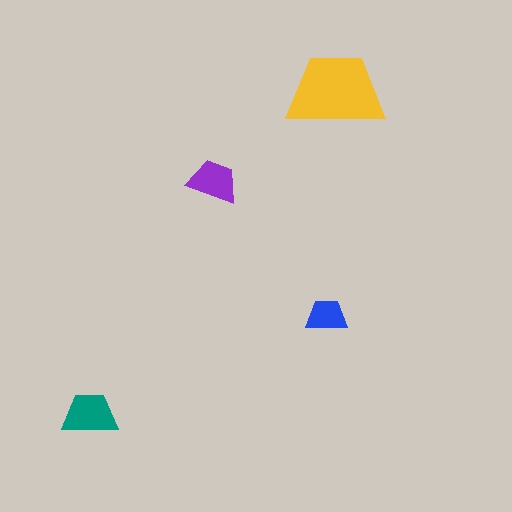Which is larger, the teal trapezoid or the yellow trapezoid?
The yellow one.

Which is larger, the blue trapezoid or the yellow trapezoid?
The yellow one.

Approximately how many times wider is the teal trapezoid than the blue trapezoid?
About 1.5 times wider.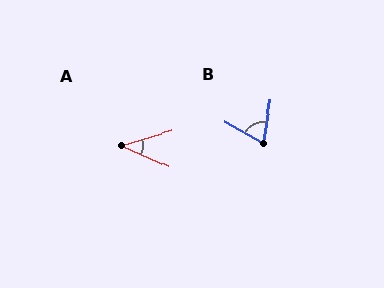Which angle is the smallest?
A, at approximately 40 degrees.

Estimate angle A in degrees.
Approximately 40 degrees.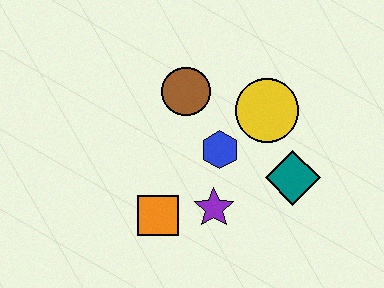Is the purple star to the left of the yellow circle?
Yes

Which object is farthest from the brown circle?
The teal diamond is farthest from the brown circle.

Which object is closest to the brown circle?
The blue hexagon is closest to the brown circle.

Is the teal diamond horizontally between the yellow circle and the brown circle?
No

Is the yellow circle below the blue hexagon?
No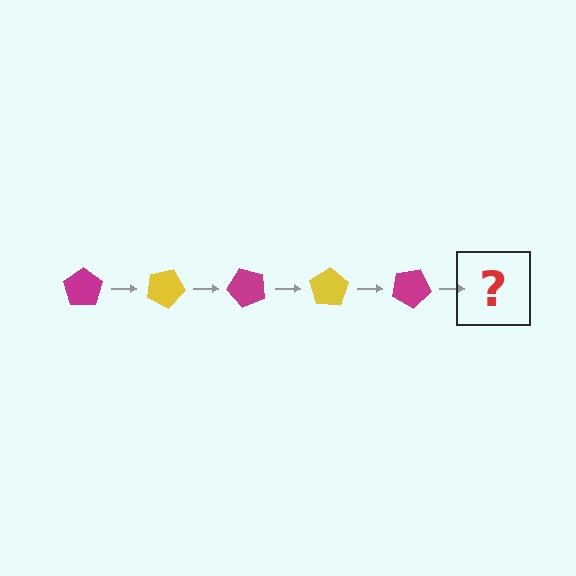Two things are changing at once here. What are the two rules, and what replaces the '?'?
The two rules are that it rotates 25 degrees each step and the color cycles through magenta and yellow. The '?' should be a yellow pentagon, rotated 125 degrees from the start.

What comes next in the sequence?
The next element should be a yellow pentagon, rotated 125 degrees from the start.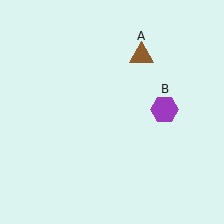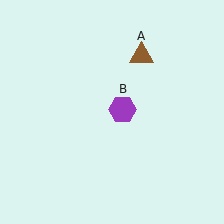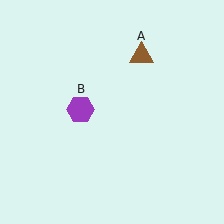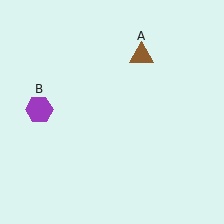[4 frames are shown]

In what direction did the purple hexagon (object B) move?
The purple hexagon (object B) moved left.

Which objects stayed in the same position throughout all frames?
Brown triangle (object A) remained stationary.